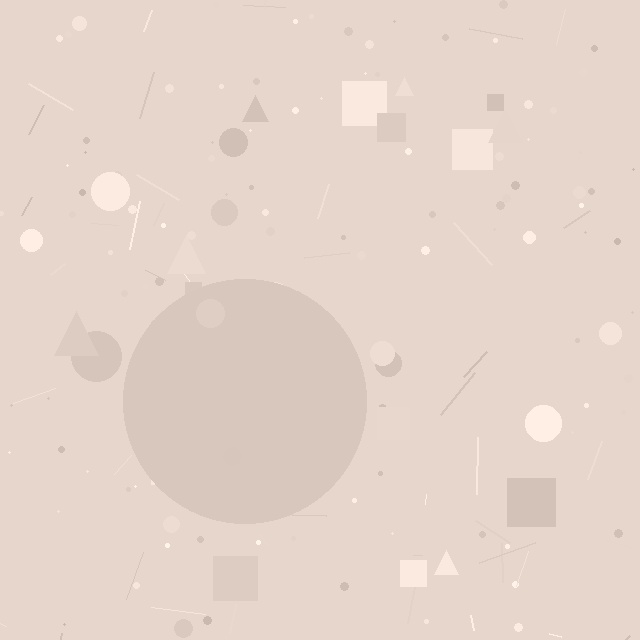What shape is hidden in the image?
A circle is hidden in the image.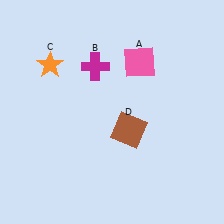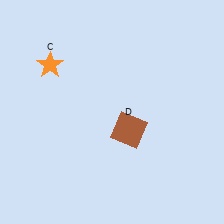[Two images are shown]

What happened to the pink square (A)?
The pink square (A) was removed in Image 2. It was in the top-right area of Image 1.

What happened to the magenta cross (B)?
The magenta cross (B) was removed in Image 2. It was in the top-left area of Image 1.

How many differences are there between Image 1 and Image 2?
There are 2 differences between the two images.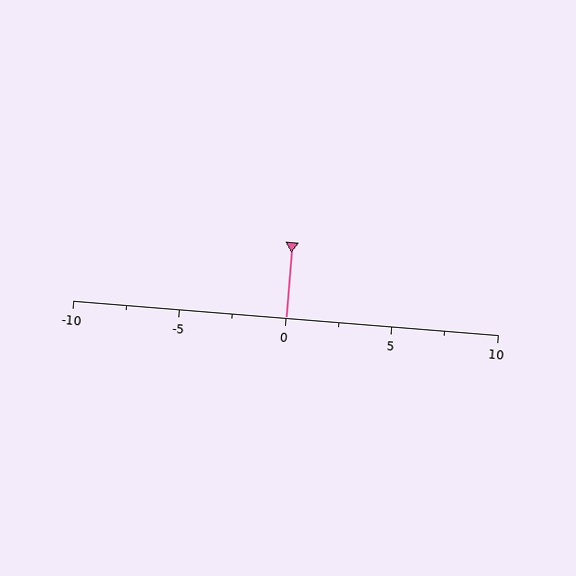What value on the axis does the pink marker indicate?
The marker indicates approximately 0.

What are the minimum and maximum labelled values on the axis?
The axis runs from -10 to 10.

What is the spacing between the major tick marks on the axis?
The major ticks are spaced 5 apart.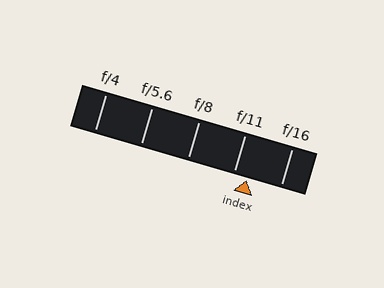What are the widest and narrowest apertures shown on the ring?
The widest aperture shown is f/4 and the narrowest is f/16.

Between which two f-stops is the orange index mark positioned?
The index mark is between f/11 and f/16.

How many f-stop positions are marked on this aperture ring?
There are 5 f-stop positions marked.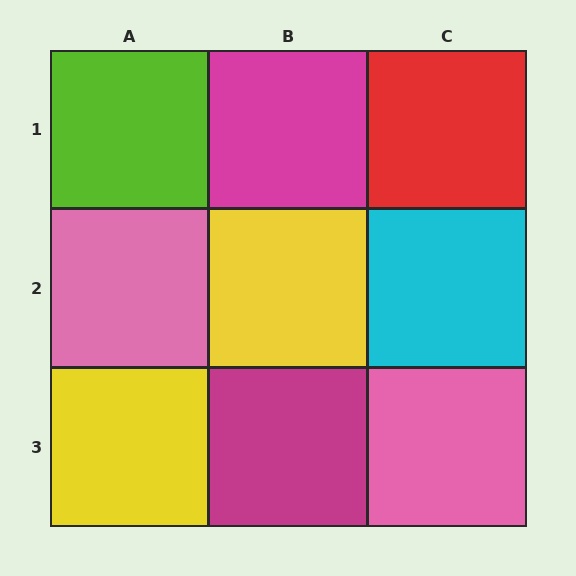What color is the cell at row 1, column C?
Red.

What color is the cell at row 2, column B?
Yellow.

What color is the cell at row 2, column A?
Pink.